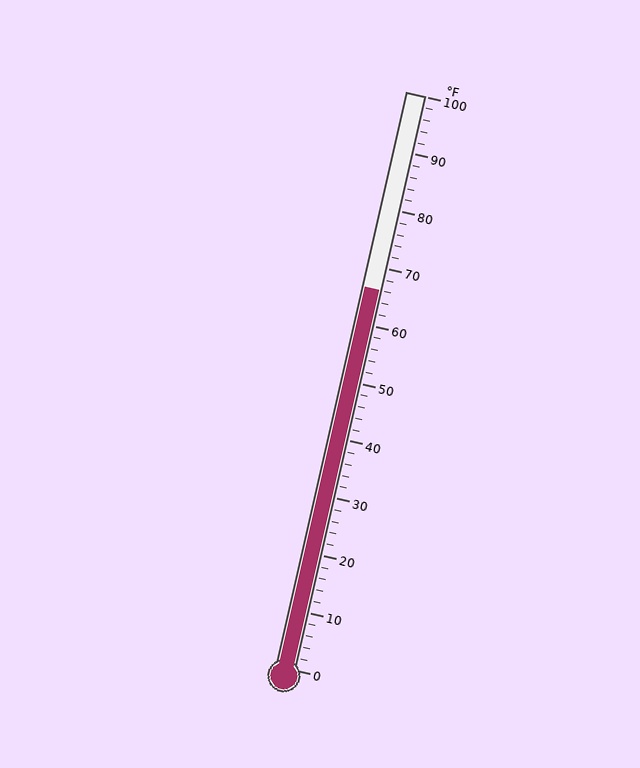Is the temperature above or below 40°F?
The temperature is above 40°F.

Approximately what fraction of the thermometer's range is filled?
The thermometer is filled to approximately 65% of its range.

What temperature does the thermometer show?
The thermometer shows approximately 66°F.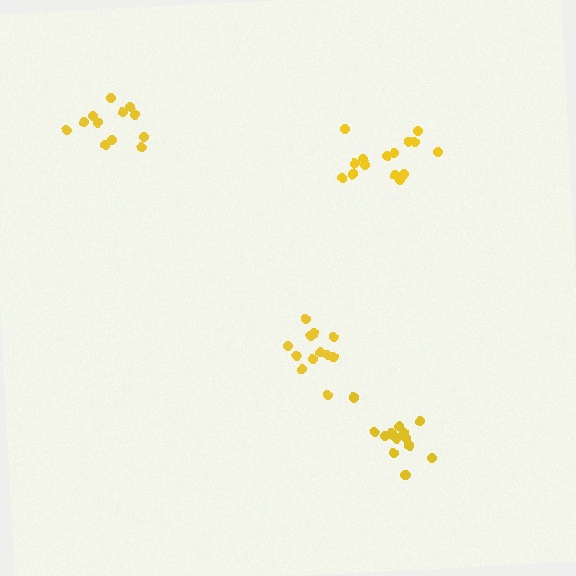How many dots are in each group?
Group 1: 15 dots, Group 2: 12 dots, Group 3: 12 dots, Group 4: 16 dots (55 total).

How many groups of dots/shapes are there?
There are 4 groups.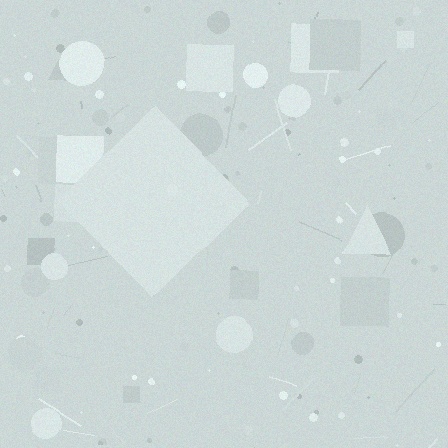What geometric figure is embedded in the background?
A diamond is embedded in the background.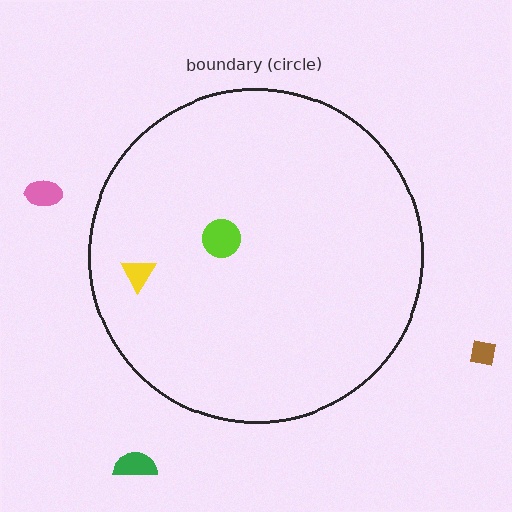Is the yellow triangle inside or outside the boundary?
Inside.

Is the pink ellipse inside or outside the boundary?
Outside.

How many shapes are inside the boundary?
2 inside, 3 outside.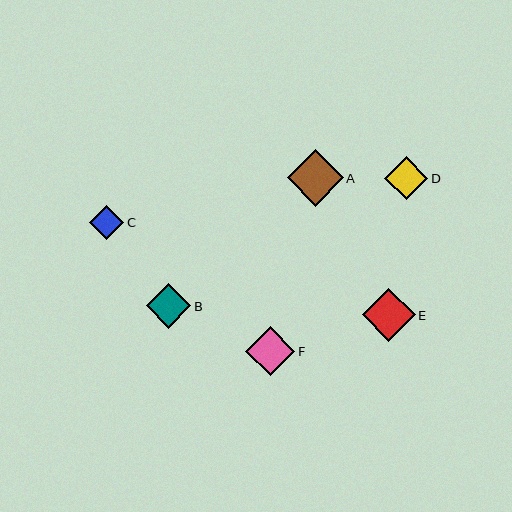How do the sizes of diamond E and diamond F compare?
Diamond E and diamond F are approximately the same size.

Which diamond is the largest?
Diamond A is the largest with a size of approximately 56 pixels.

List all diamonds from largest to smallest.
From largest to smallest: A, E, F, B, D, C.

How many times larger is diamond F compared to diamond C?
Diamond F is approximately 1.4 times the size of diamond C.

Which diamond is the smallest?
Diamond C is the smallest with a size of approximately 34 pixels.